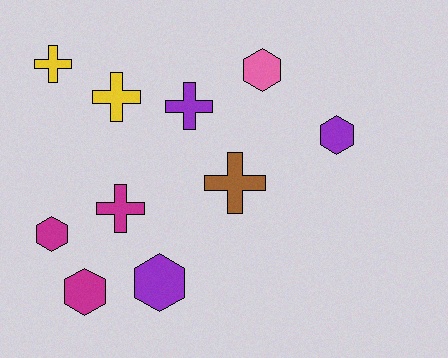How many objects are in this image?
There are 10 objects.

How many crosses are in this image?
There are 5 crosses.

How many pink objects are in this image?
There is 1 pink object.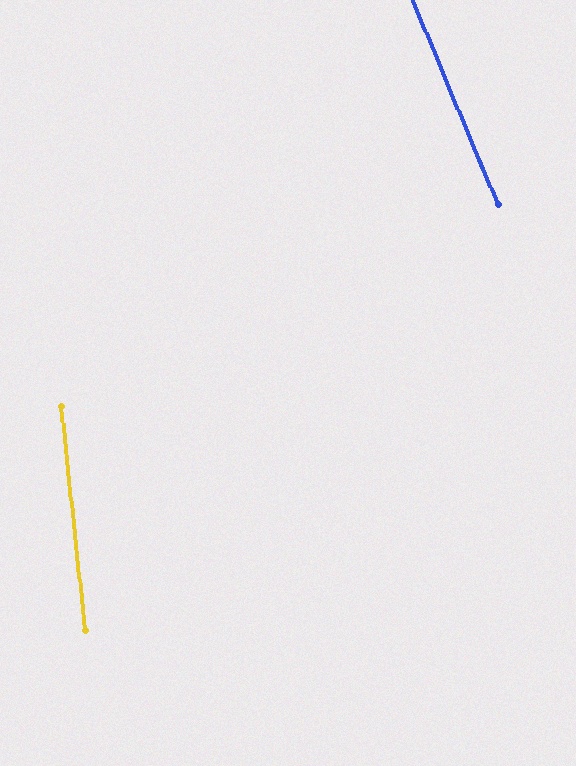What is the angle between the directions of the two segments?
Approximately 16 degrees.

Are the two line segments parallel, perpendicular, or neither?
Neither parallel nor perpendicular — they differ by about 16°.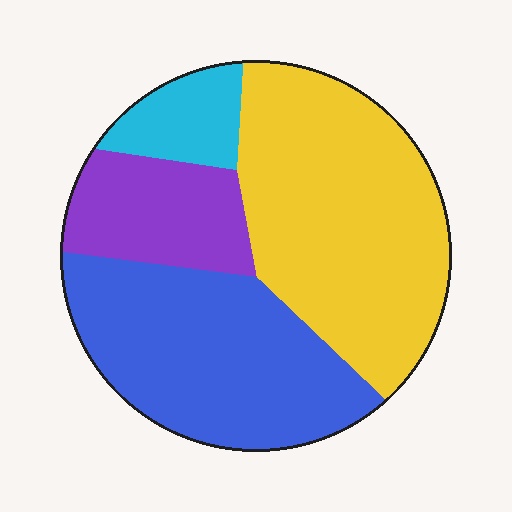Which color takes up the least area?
Cyan, at roughly 10%.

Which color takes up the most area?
Yellow, at roughly 40%.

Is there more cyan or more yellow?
Yellow.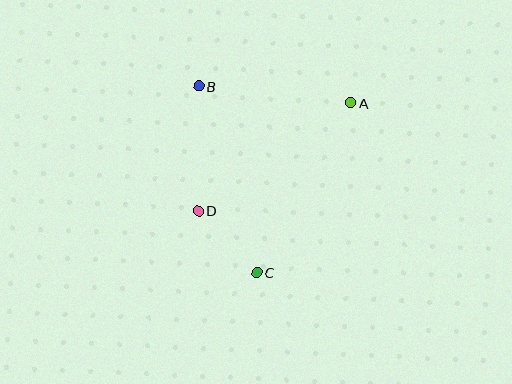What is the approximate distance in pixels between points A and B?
The distance between A and B is approximately 153 pixels.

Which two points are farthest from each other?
Points B and C are farthest from each other.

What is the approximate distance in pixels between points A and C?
The distance between A and C is approximately 194 pixels.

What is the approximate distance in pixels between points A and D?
The distance between A and D is approximately 187 pixels.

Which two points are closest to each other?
Points C and D are closest to each other.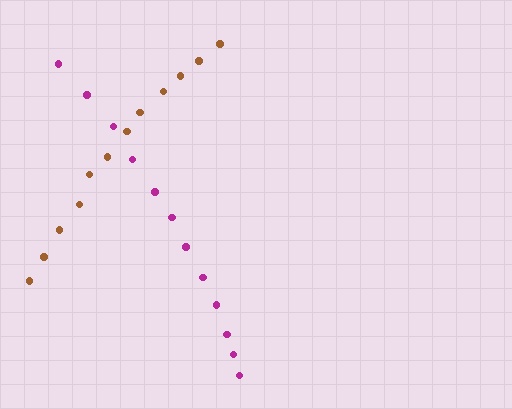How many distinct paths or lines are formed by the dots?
There are 2 distinct paths.